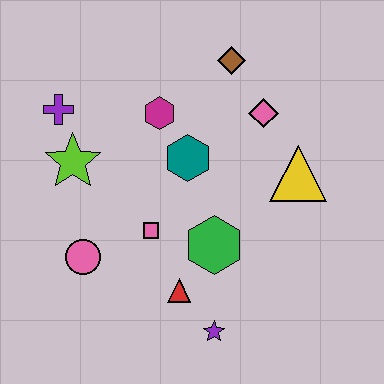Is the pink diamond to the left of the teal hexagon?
No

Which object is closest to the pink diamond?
The brown diamond is closest to the pink diamond.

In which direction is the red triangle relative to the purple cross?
The red triangle is below the purple cross.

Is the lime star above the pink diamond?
No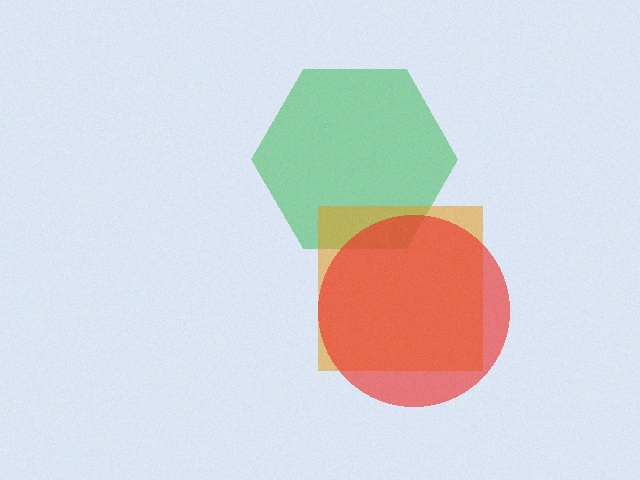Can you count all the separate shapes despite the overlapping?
Yes, there are 3 separate shapes.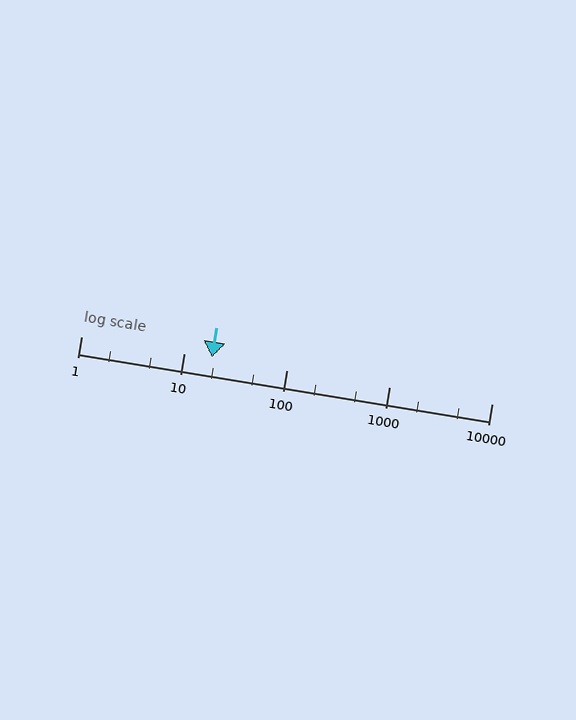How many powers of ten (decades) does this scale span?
The scale spans 4 decades, from 1 to 10000.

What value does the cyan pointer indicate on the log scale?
The pointer indicates approximately 19.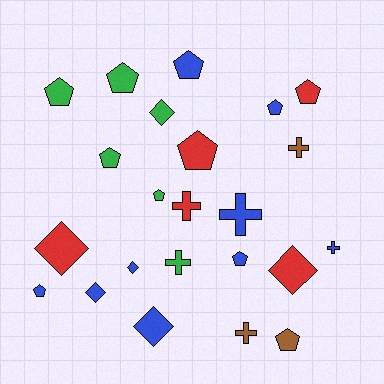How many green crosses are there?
There is 1 green cross.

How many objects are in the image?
There are 23 objects.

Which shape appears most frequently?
Pentagon, with 11 objects.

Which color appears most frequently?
Blue, with 9 objects.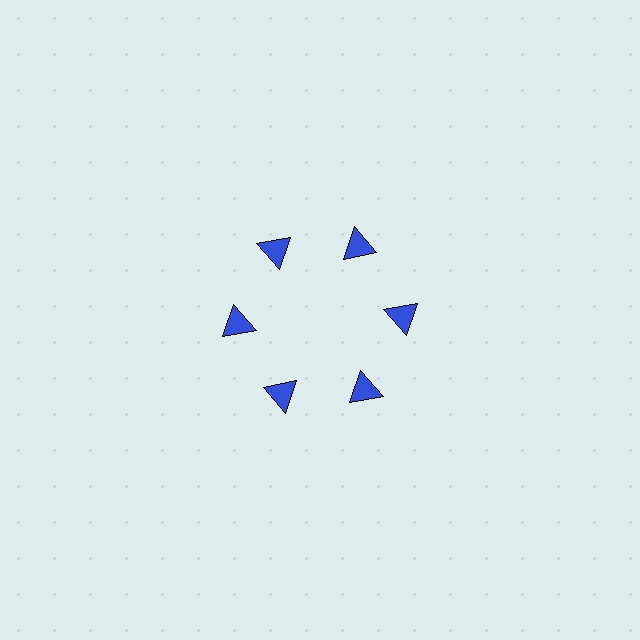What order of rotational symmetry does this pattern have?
This pattern has 6-fold rotational symmetry.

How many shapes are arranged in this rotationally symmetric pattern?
There are 6 shapes, arranged in 6 groups of 1.